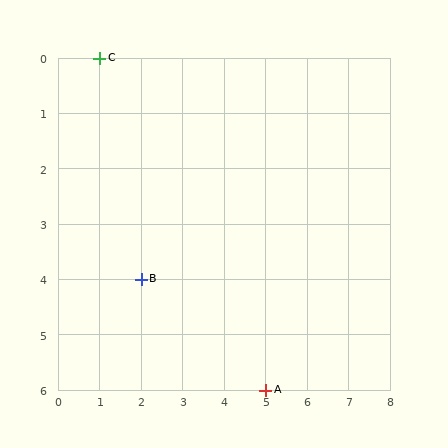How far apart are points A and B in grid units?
Points A and B are 3 columns and 2 rows apart (about 3.6 grid units diagonally).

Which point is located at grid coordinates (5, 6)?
Point A is at (5, 6).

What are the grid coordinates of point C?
Point C is at grid coordinates (1, 0).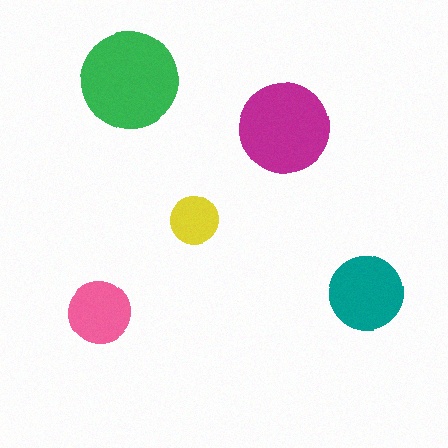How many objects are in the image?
There are 5 objects in the image.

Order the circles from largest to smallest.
the green one, the magenta one, the teal one, the pink one, the yellow one.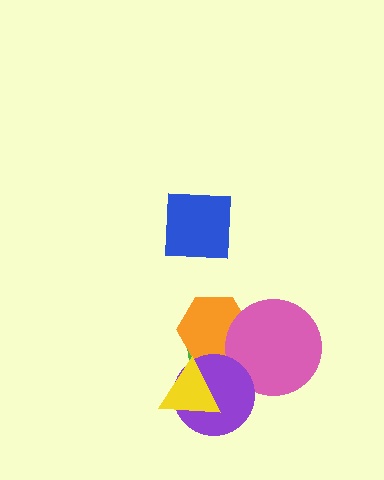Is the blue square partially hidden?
No, no other shape covers it.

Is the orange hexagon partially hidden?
Yes, it is partially covered by another shape.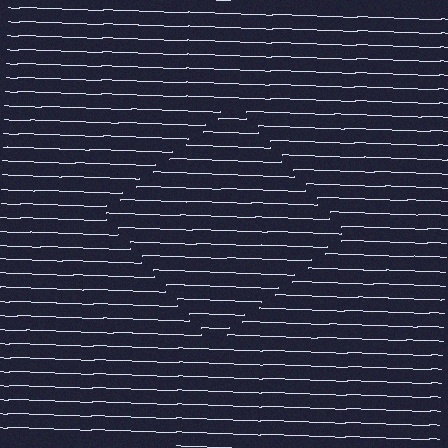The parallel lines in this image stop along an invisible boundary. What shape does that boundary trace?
An illusory square. The interior of the shape contains the same grating, shifted by half a period — the contour is defined by the phase discontinuity where line-ends from the inner and outer gratings abut.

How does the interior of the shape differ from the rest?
The interior of the shape contains the same grating, shifted by half a period — the contour is defined by the phase discontinuity where line-ends from the inner and outer gratings abut.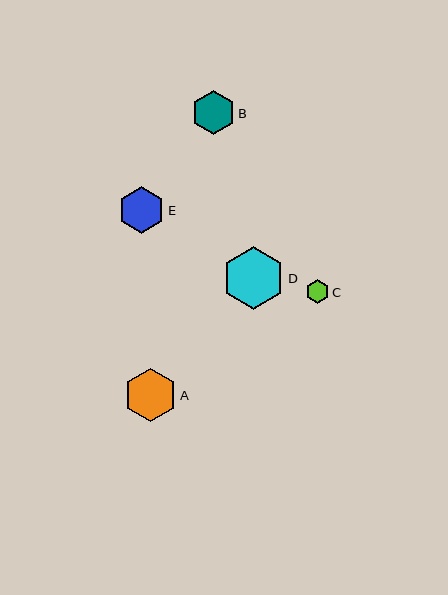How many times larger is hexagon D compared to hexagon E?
Hexagon D is approximately 1.3 times the size of hexagon E.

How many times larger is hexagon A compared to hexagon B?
Hexagon A is approximately 1.2 times the size of hexagon B.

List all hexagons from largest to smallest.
From largest to smallest: D, A, E, B, C.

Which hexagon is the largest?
Hexagon D is the largest with a size of approximately 63 pixels.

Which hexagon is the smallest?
Hexagon C is the smallest with a size of approximately 24 pixels.